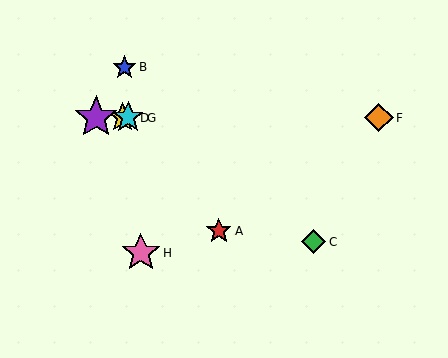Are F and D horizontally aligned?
Yes, both are at y≈118.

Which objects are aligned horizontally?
Objects D, E, F, G are aligned horizontally.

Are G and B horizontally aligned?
No, G is at y≈118 and B is at y≈67.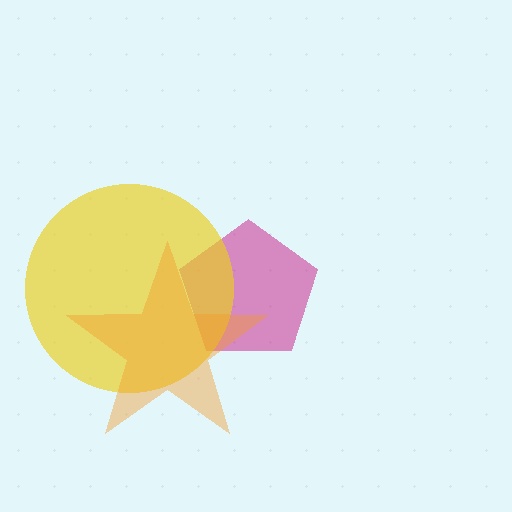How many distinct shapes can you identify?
There are 3 distinct shapes: a magenta pentagon, a yellow circle, an orange star.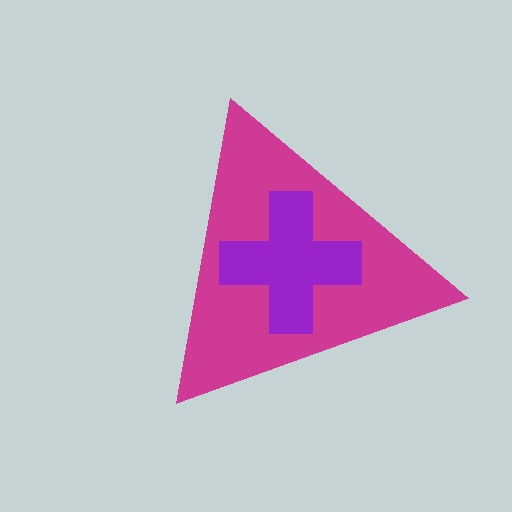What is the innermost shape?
The purple cross.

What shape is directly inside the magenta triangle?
The purple cross.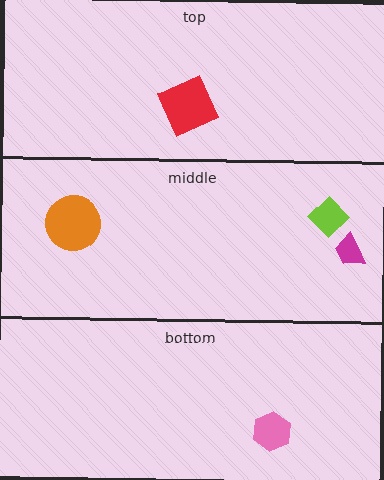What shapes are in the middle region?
The magenta trapezoid, the lime diamond, the orange circle.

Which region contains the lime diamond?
The middle region.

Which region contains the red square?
The top region.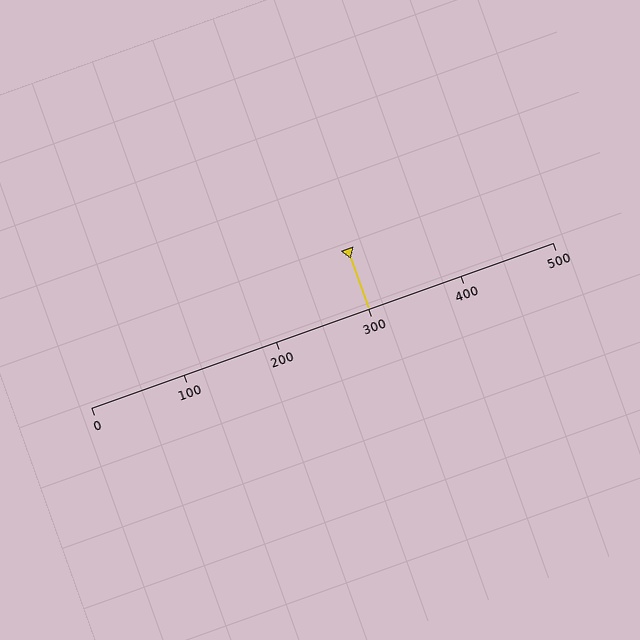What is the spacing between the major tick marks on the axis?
The major ticks are spaced 100 apart.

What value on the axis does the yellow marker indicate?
The marker indicates approximately 300.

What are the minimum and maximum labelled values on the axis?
The axis runs from 0 to 500.